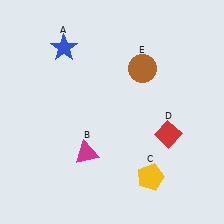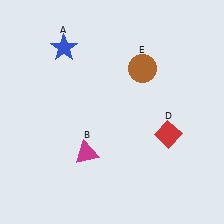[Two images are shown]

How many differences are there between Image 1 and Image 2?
There is 1 difference between the two images.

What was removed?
The yellow pentagon (C) was removed in Image 2.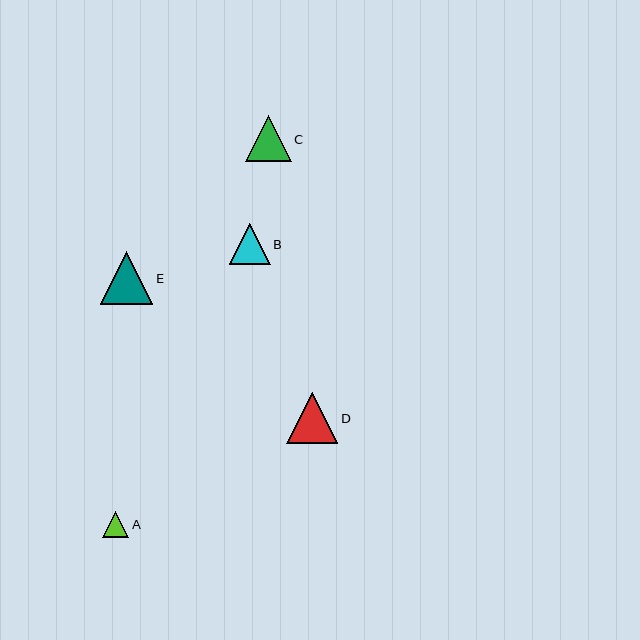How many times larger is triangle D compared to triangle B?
Triangle D is approximately 1.2 times the size of triangle B.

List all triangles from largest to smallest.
From largest to smallest: E, D, C, B, A.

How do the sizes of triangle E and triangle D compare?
Triangle E and triangle D are approximately the same size.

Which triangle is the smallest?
Triangle A is the smallest with a size of approximately 26 pixels.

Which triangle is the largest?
Triangle E is the largest with a size of approximately 53 pixels.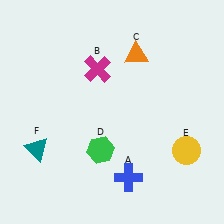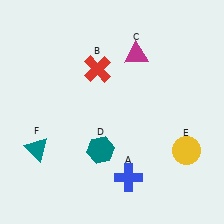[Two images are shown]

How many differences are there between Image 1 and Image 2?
There are 3 differences between the two images.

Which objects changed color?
B changed from magenta to red. C changed from orange to magenta. D changed from green to teal.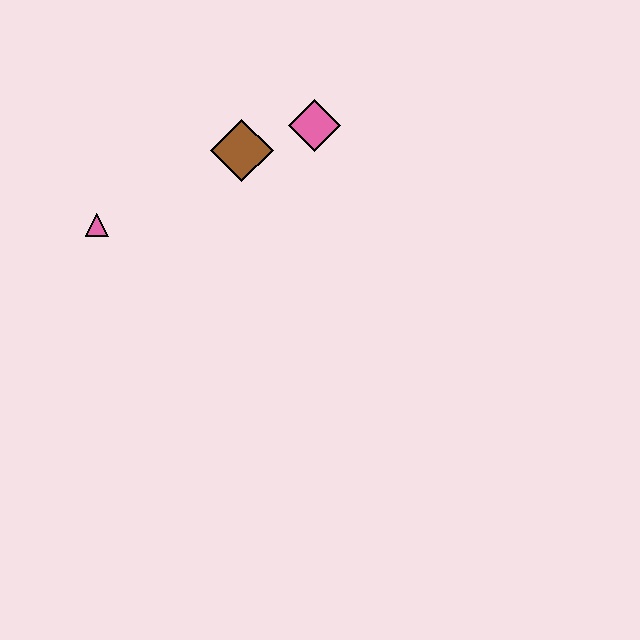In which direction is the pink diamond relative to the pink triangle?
The pink diamond is to the right of the pink triangle.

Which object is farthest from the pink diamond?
The pink triangle is farthest from the pink diamond.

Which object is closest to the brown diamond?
The pink diamond is closest to the brown diamond.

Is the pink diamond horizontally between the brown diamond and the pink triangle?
No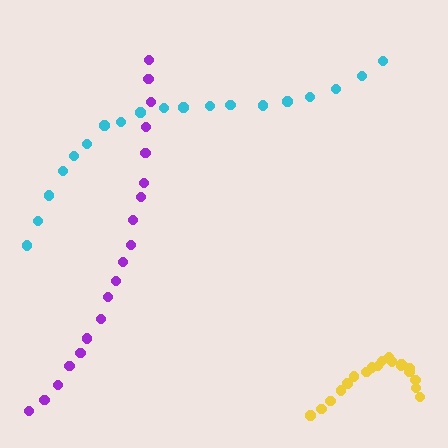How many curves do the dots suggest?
There are 3 distinct paths.